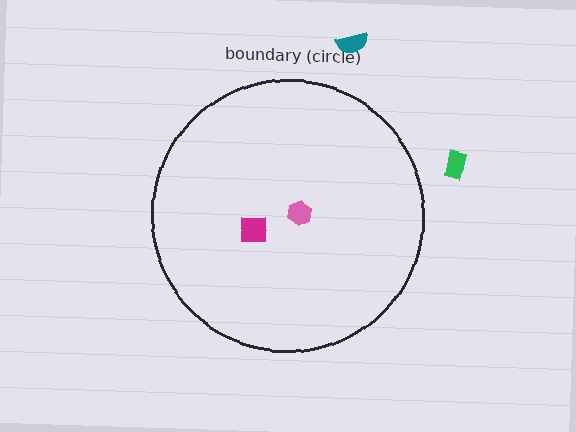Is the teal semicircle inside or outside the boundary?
Outside.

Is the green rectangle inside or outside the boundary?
Outside.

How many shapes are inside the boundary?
2 inside, 2 outside.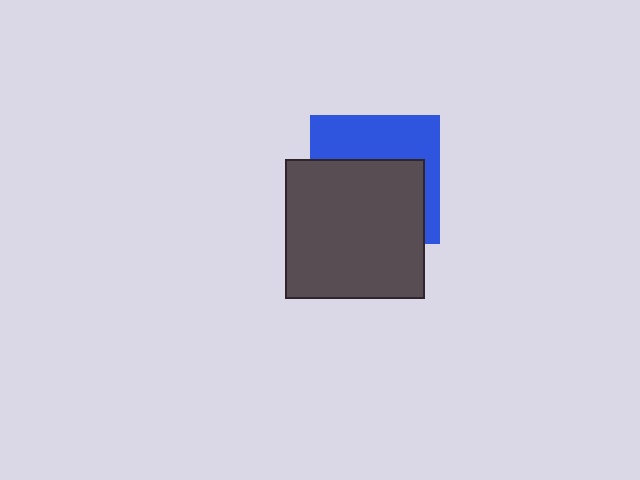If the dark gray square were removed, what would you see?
You would see the complete blue square.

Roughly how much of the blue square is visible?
A small part of it is visible (roughly 41%).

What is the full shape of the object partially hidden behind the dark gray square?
The partially hidden object is a blue square.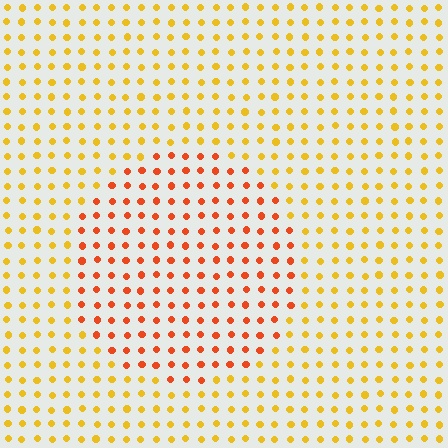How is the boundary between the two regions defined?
The boundary is defined purely by a slight shift in hue (about 35 degrees). Spacing, size, and orientation are identical on both sides.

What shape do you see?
I see a circle.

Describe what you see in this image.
The image is filled with small yellow elements in a uniform arrangement. A circle-shaped region is visible where the elements are tinted to a slightly different hue, forming a subtle color boundary.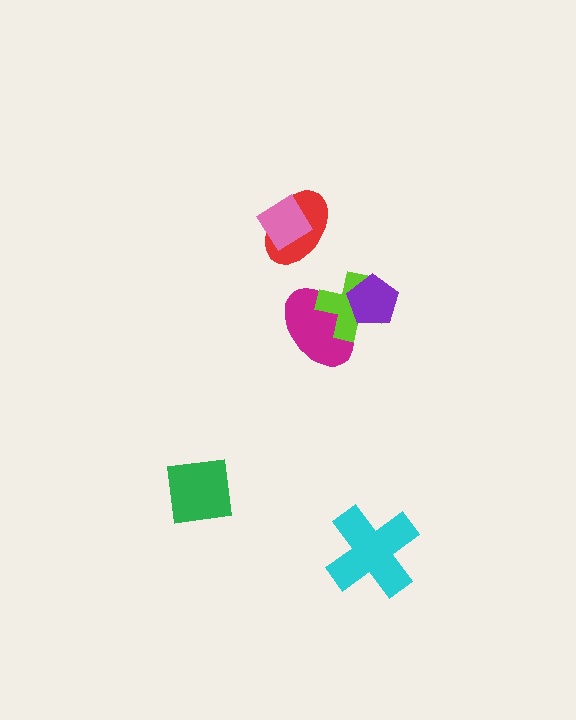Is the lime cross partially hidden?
Yes, it is partially covered by another shape.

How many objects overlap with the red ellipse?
1 object overlaps with the red ellipse.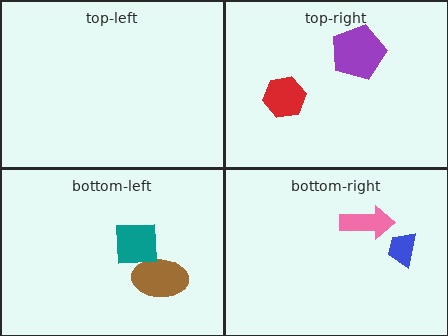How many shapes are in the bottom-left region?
2.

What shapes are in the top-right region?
The red hexagon, the purple pentagon.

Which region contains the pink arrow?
The bottom-right region.